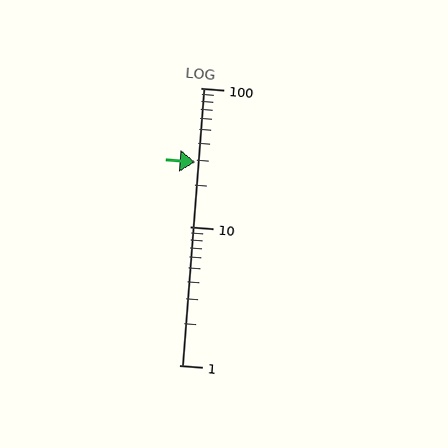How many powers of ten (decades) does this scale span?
The scale spans 2 decades, from 1 to 100.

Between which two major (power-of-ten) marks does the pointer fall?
The pointer is between 10 and 100.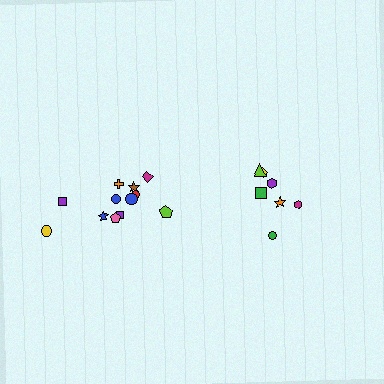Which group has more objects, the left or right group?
The left group.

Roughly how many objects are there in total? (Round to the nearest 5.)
Roughly 20 objects in total.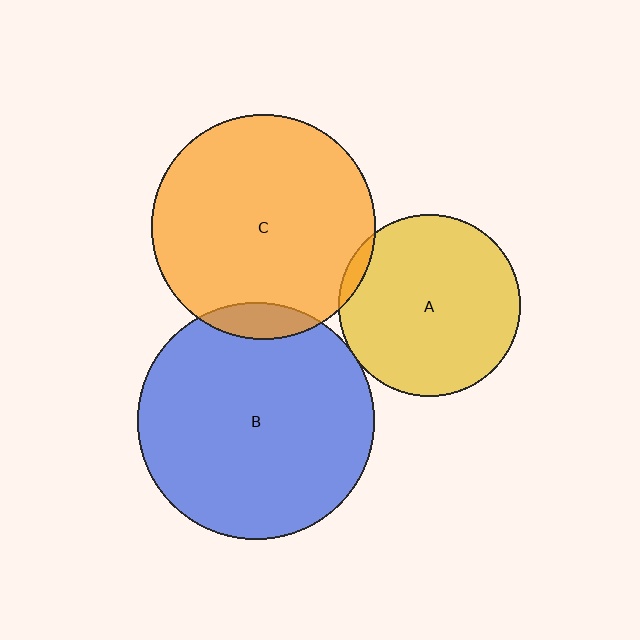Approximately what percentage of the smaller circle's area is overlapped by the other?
Approximately 10%.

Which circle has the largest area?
Circle B (blue).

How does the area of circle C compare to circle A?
Approximately 1.5 times.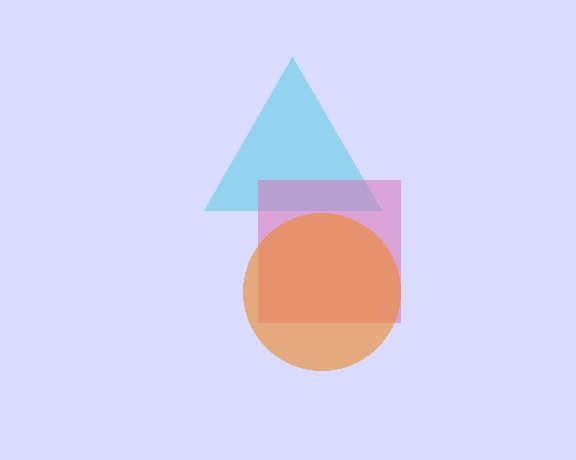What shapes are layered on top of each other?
The layered shapes are: a cyan triangle, a pink square, an orange circle.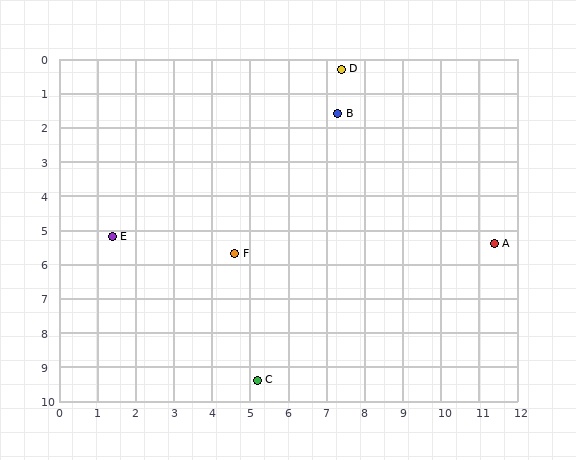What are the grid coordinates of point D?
Point D is at approximately (7.4, 0.3).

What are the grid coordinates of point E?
Point E is at approximately (1.4, 5.2).